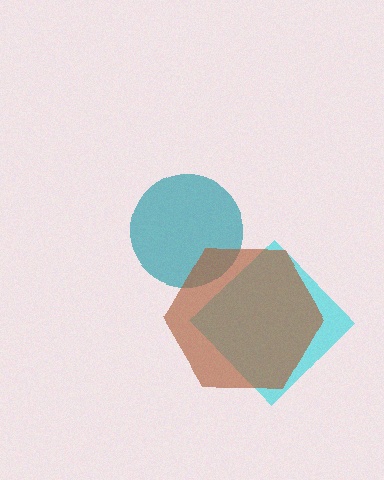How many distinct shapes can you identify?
There are 3 distinct shapes: a cyan diamond, a teal circle, a brown hexagon.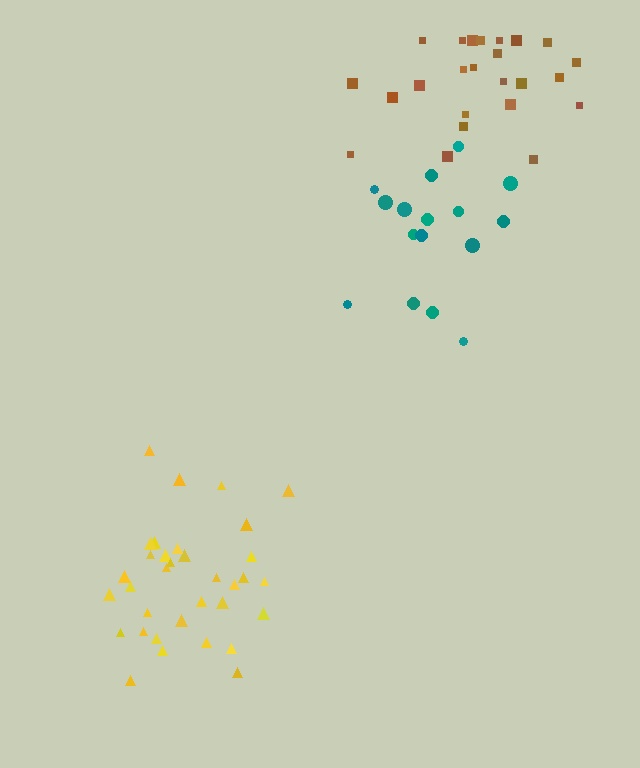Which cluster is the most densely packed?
Yellow.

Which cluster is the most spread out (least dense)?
Brown.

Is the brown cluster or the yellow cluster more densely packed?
Yellow.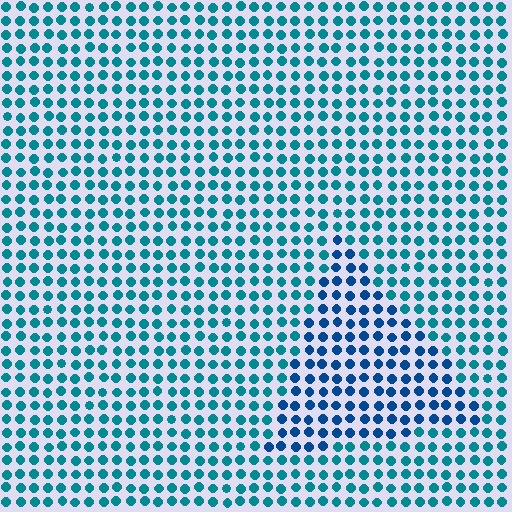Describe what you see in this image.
The image is filled with small teal elements in a uniform arrangement. A triangle-shaped region is visible where the elements are tinted to a slightly different hue, forming a subtle color boundary.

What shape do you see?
I see a triangle.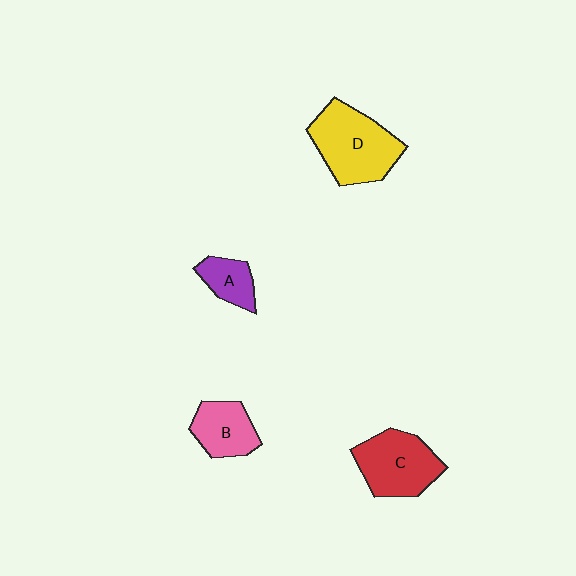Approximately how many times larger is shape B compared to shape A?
Approximately 1.4 times.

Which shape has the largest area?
Shape D (yellow).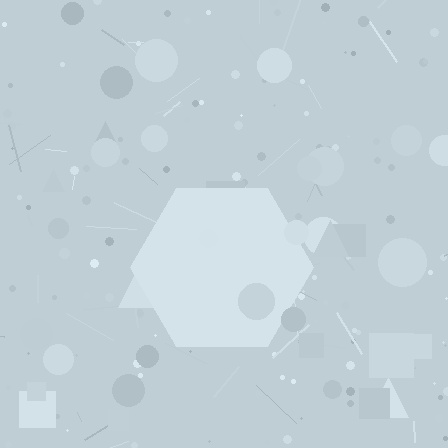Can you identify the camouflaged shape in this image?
The camouflaged shape is a hexagon.